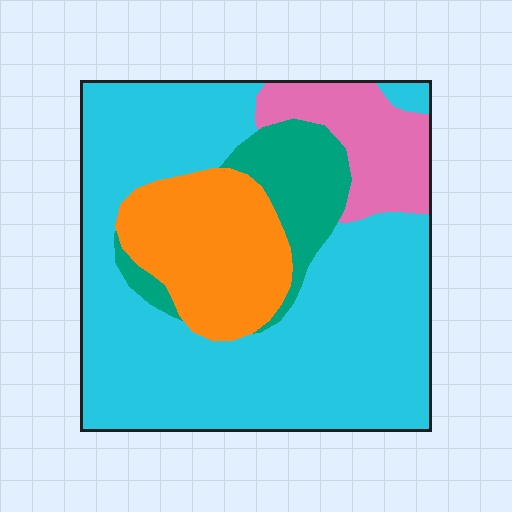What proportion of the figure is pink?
Pink covers 11% of the figure.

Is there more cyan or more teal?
Cyan.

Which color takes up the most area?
Cyan, at roughly 60%.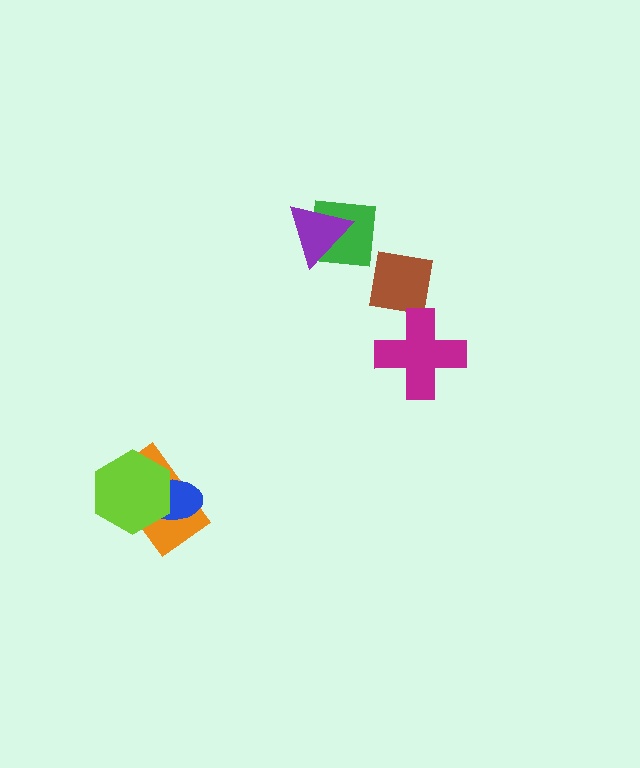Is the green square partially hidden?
Yes, it is partially covered by another shape.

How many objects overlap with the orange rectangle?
2 objects overlap with the orange rectangle.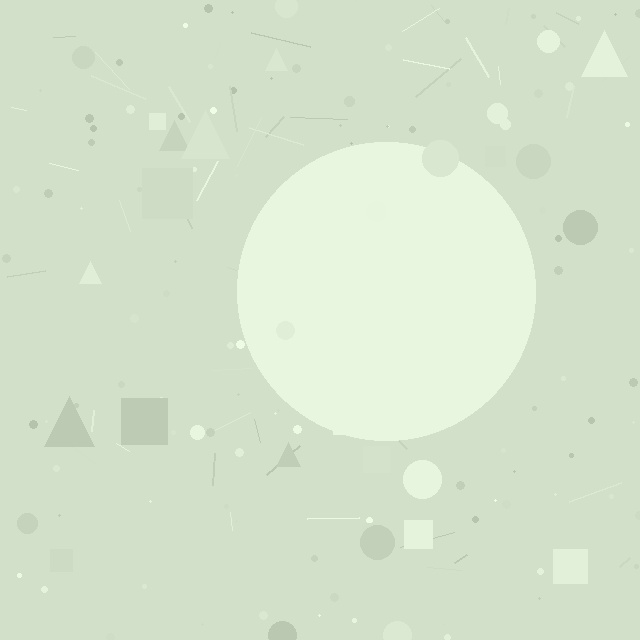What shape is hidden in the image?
A circle is hidden in the image.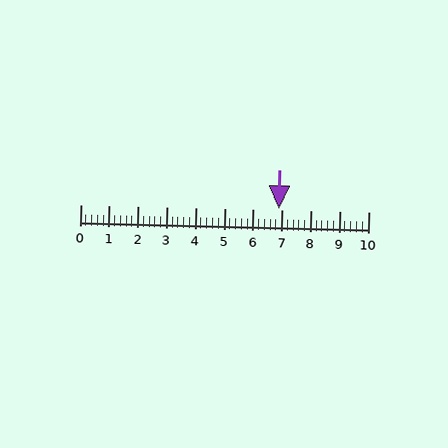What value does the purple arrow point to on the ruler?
The purple arrow points to approximately 6.9.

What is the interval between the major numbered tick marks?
The major tick marks are spaced 1 units apart.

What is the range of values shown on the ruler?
The ruler shows values from 0 to 10.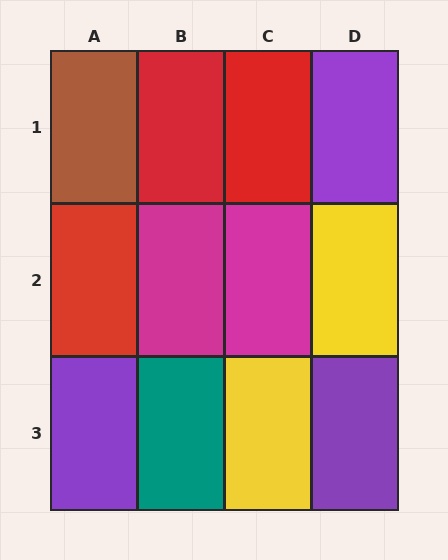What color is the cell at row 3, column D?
Purple.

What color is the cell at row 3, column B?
Teal.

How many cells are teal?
1 cell is teal.